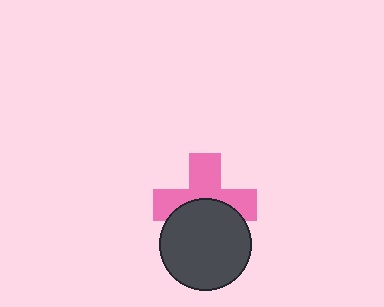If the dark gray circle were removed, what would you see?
You would see the complete pink cross.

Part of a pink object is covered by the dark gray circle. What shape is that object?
It is a cross.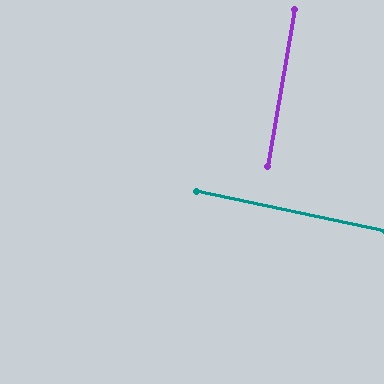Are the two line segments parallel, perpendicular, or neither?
Perpendicular — they meet at approximately 88°.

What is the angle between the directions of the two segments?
Approximately 88 degrees.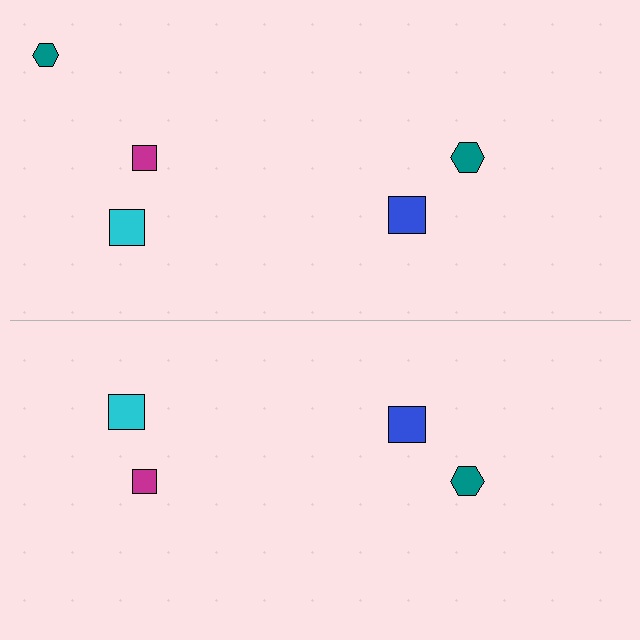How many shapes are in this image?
There are 9 shapes in this image.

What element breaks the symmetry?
A teal hexagon is missing from the bottom side.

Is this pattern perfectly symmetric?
No, the pattern is not perfectly symmetric. A teal hexagon is missing from the bottom side.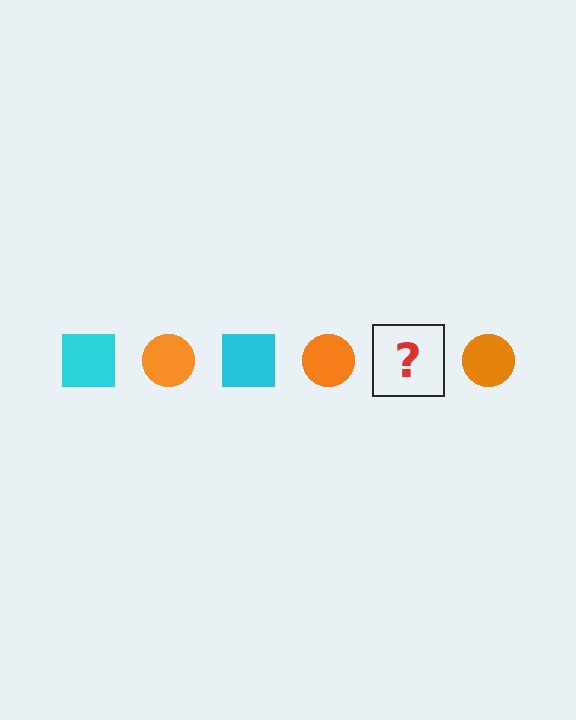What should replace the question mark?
The question mark should be replaced with a cyan square.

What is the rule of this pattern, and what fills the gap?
The rule is that the pattern alternates between cyan square and orange circle. The gap should be filled with a cyan square.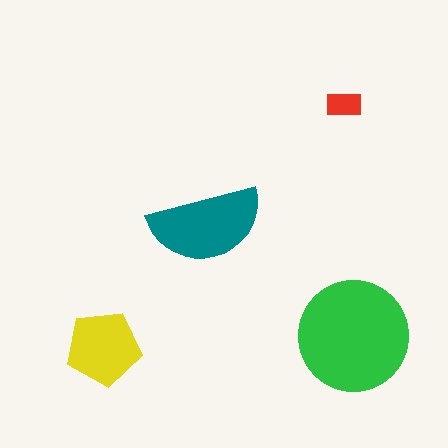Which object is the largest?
The green circle.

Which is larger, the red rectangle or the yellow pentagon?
The yellow pentagon.